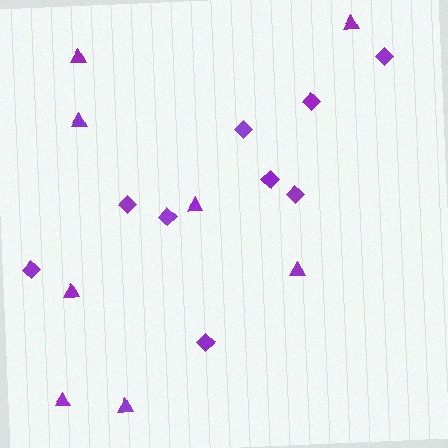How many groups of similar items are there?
There are 2 groups: one group of diamonds (9) and one group of triangles (8).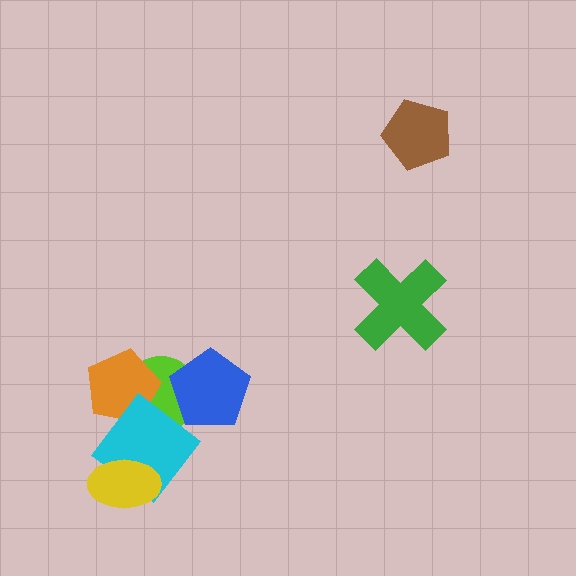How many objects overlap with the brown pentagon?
0 objects overlap with the brown pentagon.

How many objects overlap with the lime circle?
3 objects overlap with the lime circle.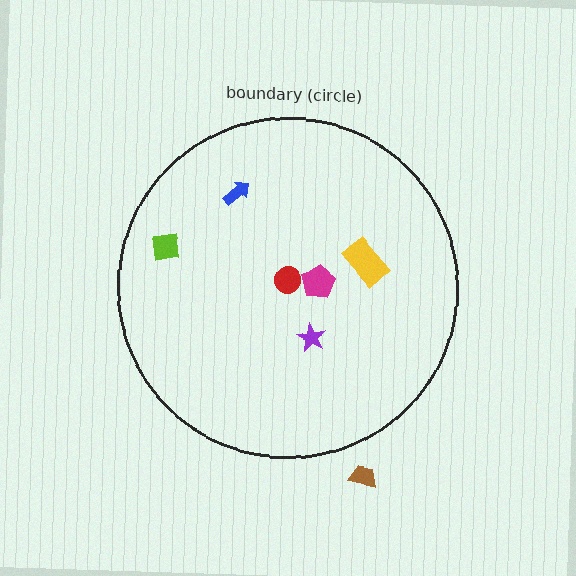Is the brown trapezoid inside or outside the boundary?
Outside.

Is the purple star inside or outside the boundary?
Inside.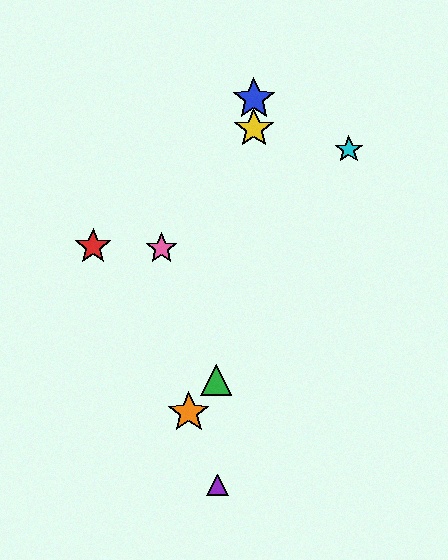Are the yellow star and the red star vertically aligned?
No, the yellow star is at x≈254 and the red star is at x≈93.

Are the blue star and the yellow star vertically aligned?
Yes, both are at x≈254.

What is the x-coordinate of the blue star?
The blue star is at x≈254.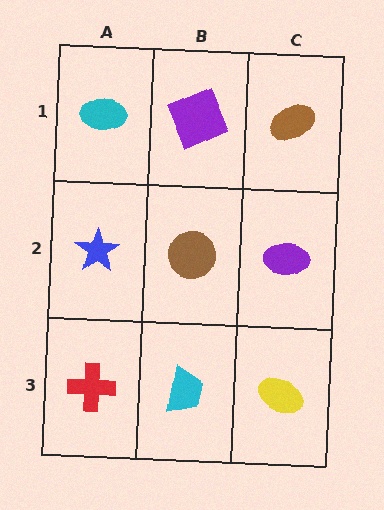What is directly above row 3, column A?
A blue star.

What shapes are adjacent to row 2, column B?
A purple square (row 1, column B), a cyan trapezoid (row 3, column B), a blue star (row 2, column A), a purple ellipse (row 2, column C).